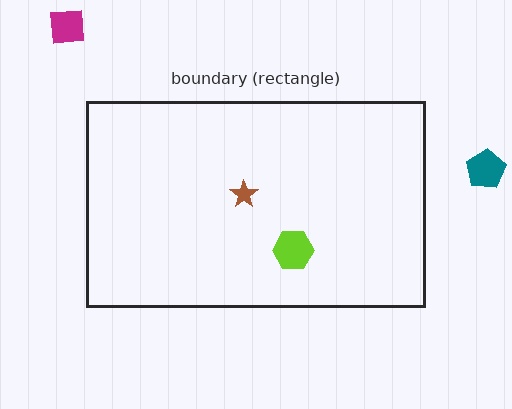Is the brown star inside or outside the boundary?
Inside.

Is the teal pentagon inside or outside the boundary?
Outside.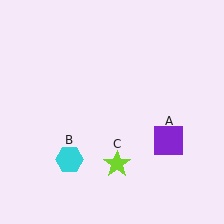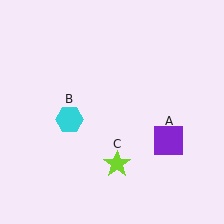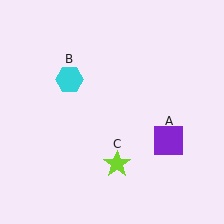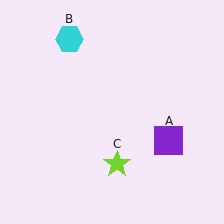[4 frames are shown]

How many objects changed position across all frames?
1 object changed position: cyan hexagon (object B).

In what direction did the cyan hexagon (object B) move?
The cyan hexagon (object B) moved up.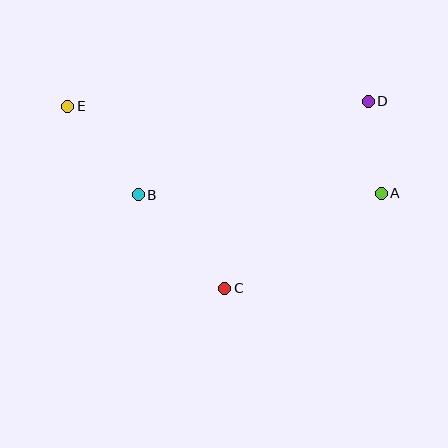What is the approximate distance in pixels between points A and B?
The distance between A and B is approximately 243 pixels.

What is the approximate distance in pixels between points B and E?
The distance between B and E is approximately 113 pixels.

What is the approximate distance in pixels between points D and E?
The distance between D and E is approximately 301 pixels.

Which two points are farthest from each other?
Points A and E are farthest from each other.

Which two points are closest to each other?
Points A and D are closest to each other.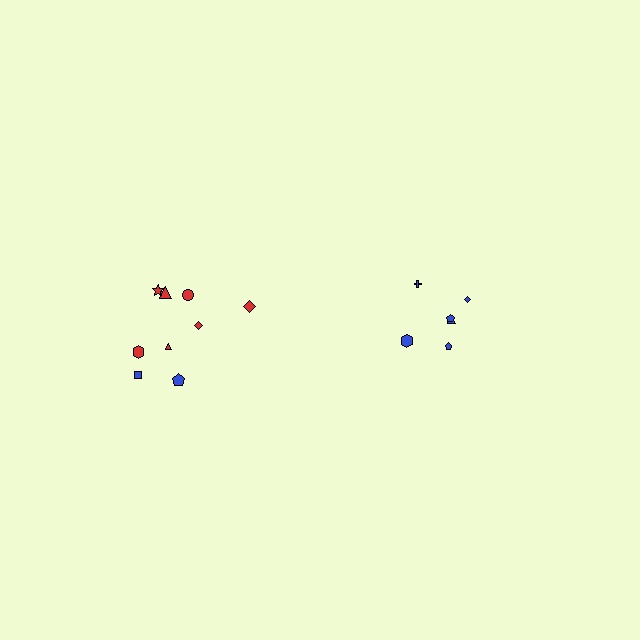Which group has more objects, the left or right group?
The left group.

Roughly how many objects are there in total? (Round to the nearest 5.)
Roughly 15 objects in total.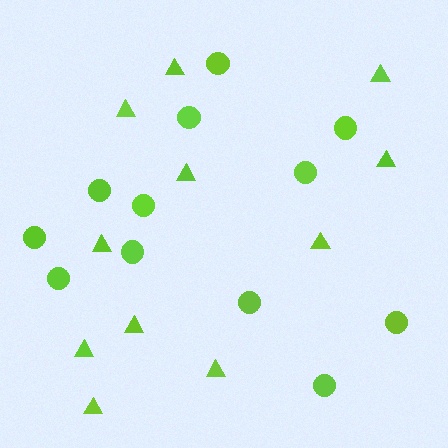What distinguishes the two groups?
There are 2 groups: one group of circles (12) and one group of triangles (11).